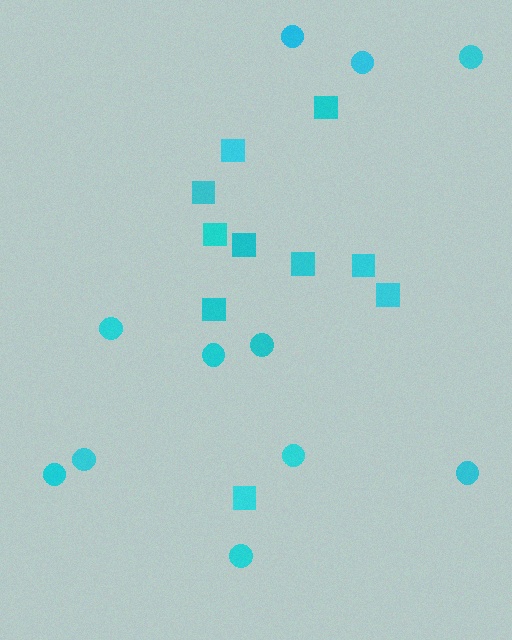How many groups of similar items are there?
There are 2 groups: one group of squares (10) and one group of circles (11).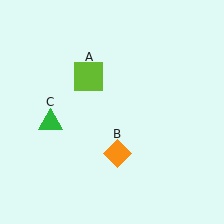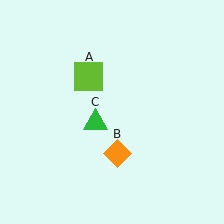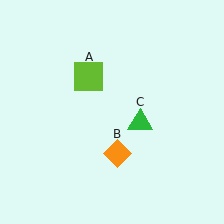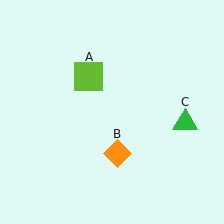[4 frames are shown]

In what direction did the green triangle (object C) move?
The green triangle (object C) moved right.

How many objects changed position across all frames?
1 object changed position: green triangle (object C).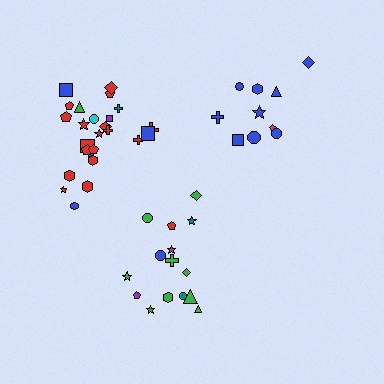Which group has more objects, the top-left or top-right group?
The top-left group.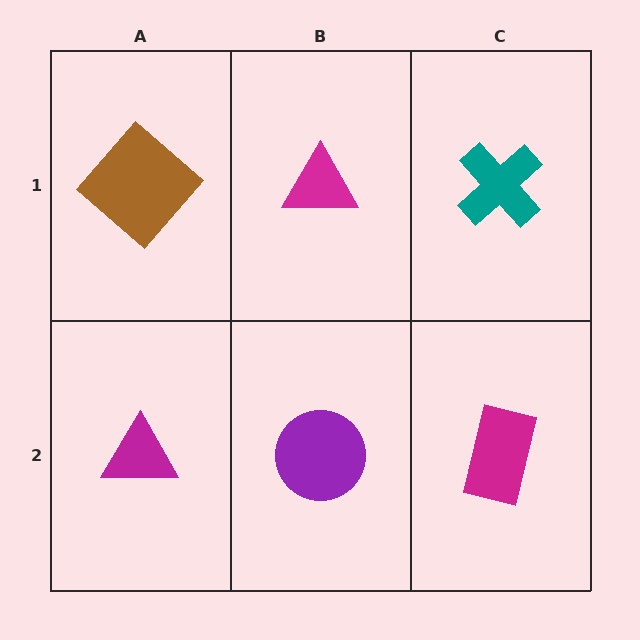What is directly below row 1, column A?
A magenta triangle.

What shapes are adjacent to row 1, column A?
A magenta triangle (row 2, column A), a magenta triangle (row 1, column B).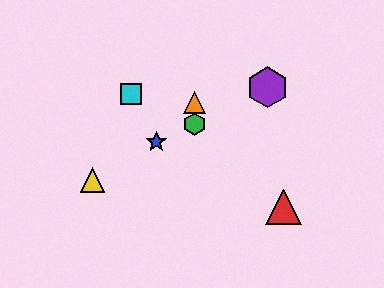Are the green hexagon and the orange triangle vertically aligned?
Yes, both are at x≈194.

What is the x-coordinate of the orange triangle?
The orange triangle is at x≈194.